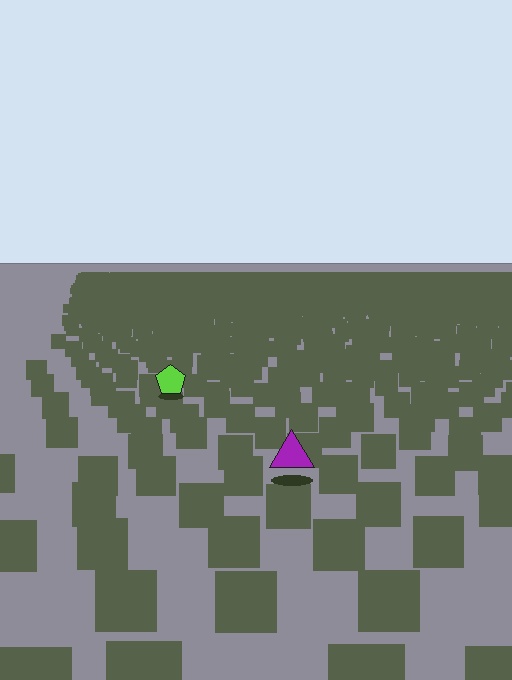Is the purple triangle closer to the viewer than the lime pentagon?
Yes. The purple triangle is closer — you can tell from the texture gradient: the ground texture is coarser near it.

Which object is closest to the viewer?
The purple triangle is closest. The texture marks near it are larger and more spread out.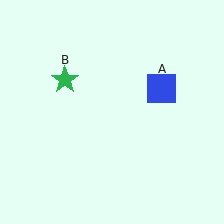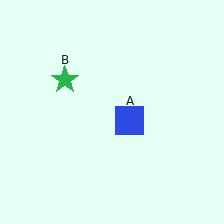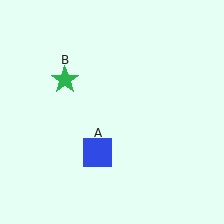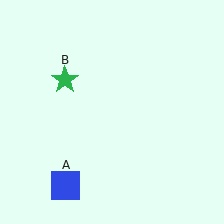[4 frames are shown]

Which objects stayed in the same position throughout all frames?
Green star (object B) remained stationary.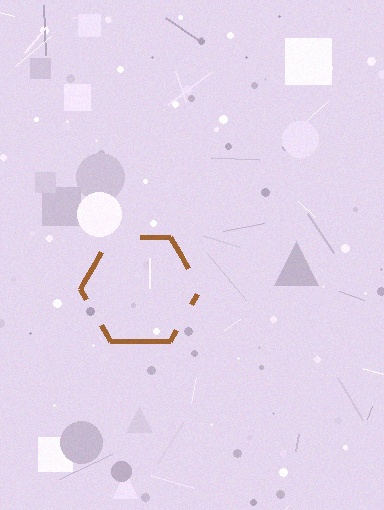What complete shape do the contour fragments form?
The contour fragments form a hexagon.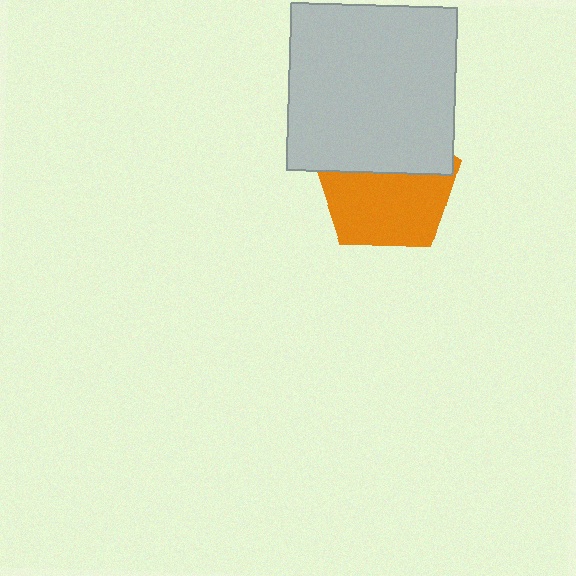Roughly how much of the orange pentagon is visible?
About half of it is visible (roughly 58%).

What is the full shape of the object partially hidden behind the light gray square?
The partially hidden object is an orange pentagon.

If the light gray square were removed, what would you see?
You would see the complete orange pentagon.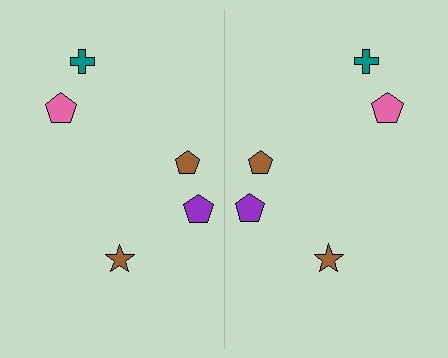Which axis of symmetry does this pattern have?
The pattern has a vertical axis of symmetry running through the center of the image.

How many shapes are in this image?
There are 10 shapes in this image.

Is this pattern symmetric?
Yes, this pattern has bilateral (reflection) symmetry.